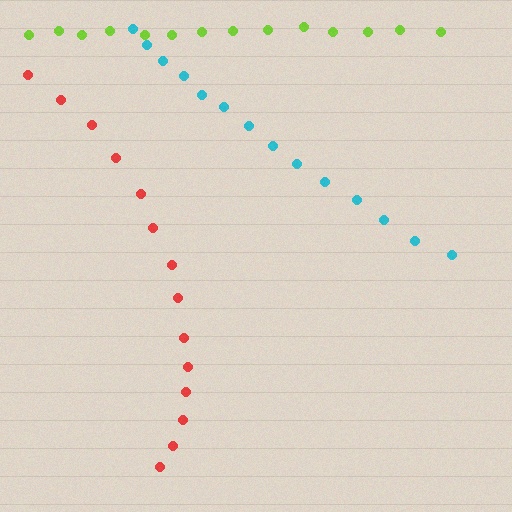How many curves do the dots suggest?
There are 3 distinct paths.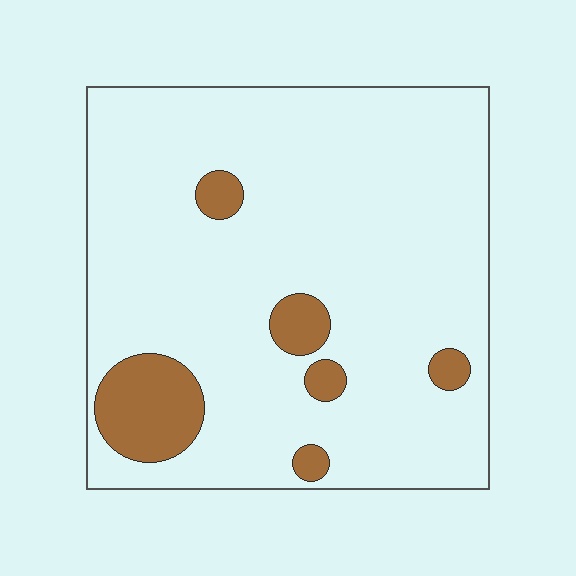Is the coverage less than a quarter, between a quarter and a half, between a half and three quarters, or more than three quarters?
Less than a quarter.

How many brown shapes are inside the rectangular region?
6.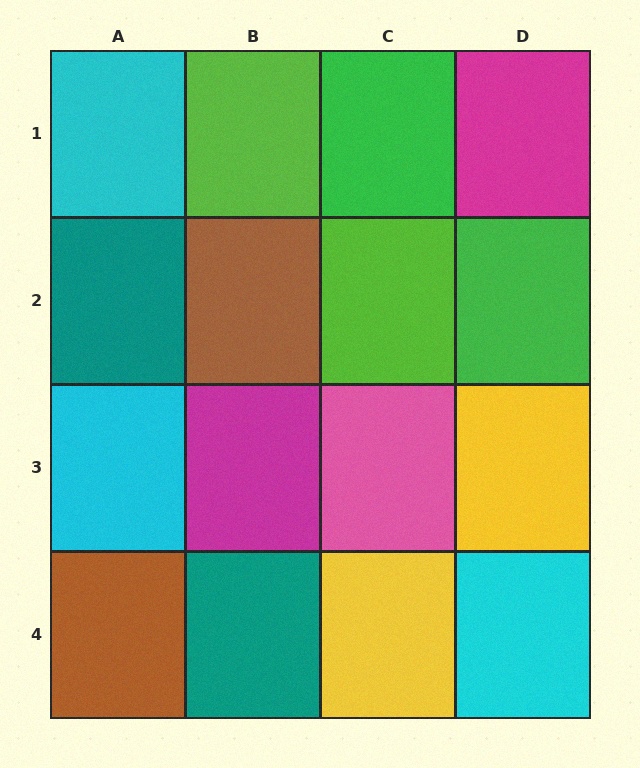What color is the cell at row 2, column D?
Green.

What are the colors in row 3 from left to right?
Cyan, magenta, pink, yellow.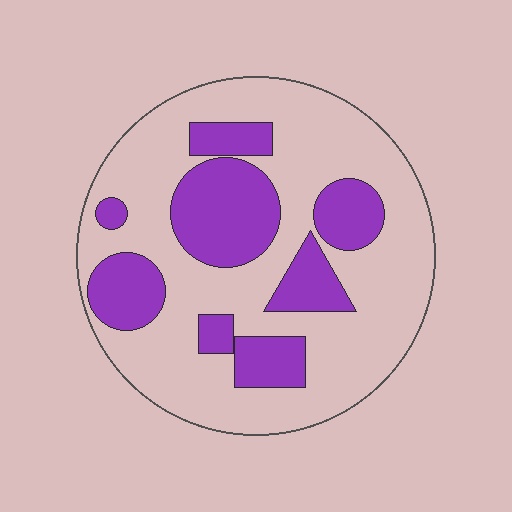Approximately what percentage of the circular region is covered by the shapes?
Approximately 30%.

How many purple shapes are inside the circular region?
8.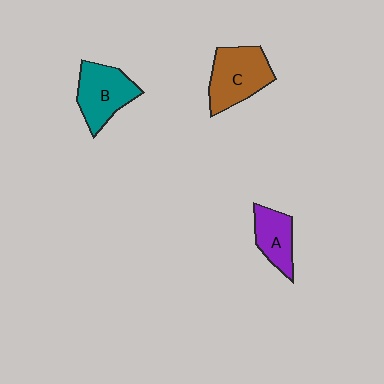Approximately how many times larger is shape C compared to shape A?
Approximately 1.5 times.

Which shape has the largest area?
Shape C (brown).